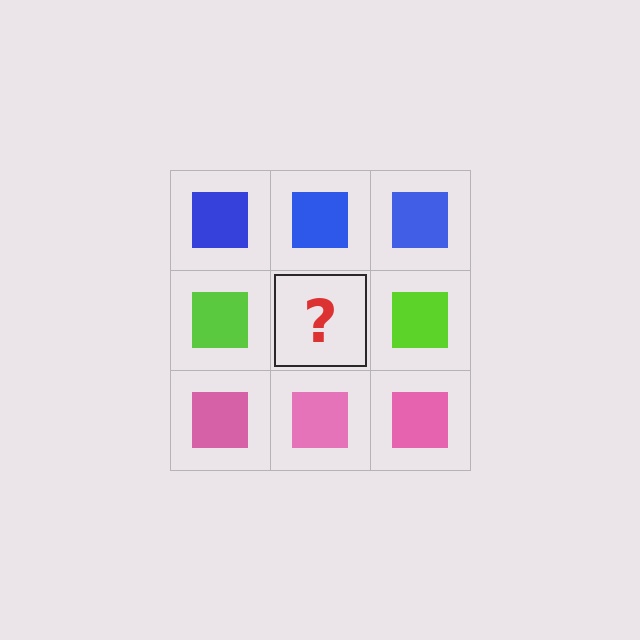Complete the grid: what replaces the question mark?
The question mark should be replaced with a lime square.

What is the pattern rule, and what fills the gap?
The rule is that each row has a consistent color. The gap should be filled with a lime square.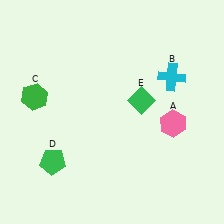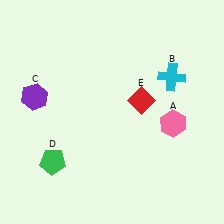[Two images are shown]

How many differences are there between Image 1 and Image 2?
There are 2 differences between the two images.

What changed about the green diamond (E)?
In Image 1, E is green. In Image 2, it changed to red.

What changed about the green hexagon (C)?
In Image 1, C is green. In Image 2, it changed to purple.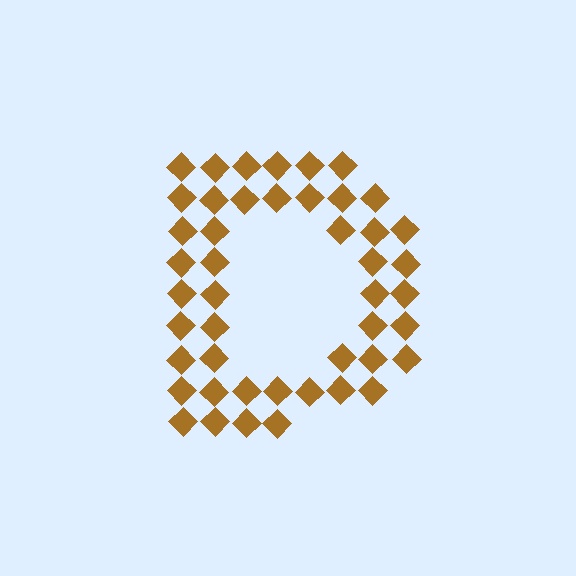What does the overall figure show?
The overall figure shows the letter D.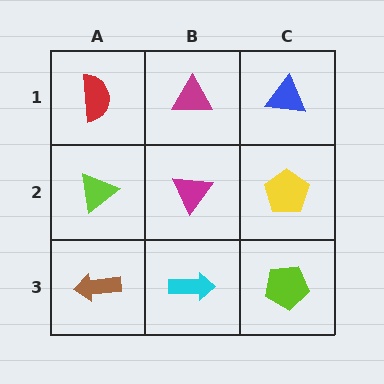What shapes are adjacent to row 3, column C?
A yellow pentagon (row 2, column C), a cyan arrow (row 3, column B).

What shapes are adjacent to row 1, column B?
A magenta triangle (row 2, column B), a red semicircle (row 1, column A), a blue triangle (row 1, column C).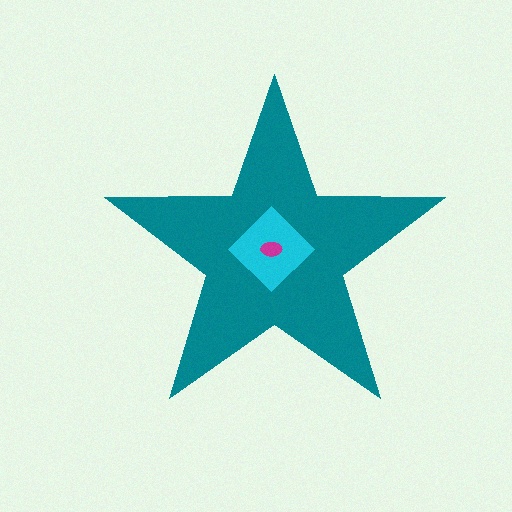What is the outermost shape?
The teal star.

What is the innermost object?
The magenta ellipse.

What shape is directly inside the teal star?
The cyan diamond.